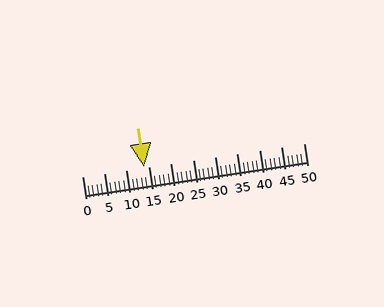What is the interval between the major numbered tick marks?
The major tick marks are spaced 5 units apart.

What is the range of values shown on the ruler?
The ruler shows values from 0 to 50.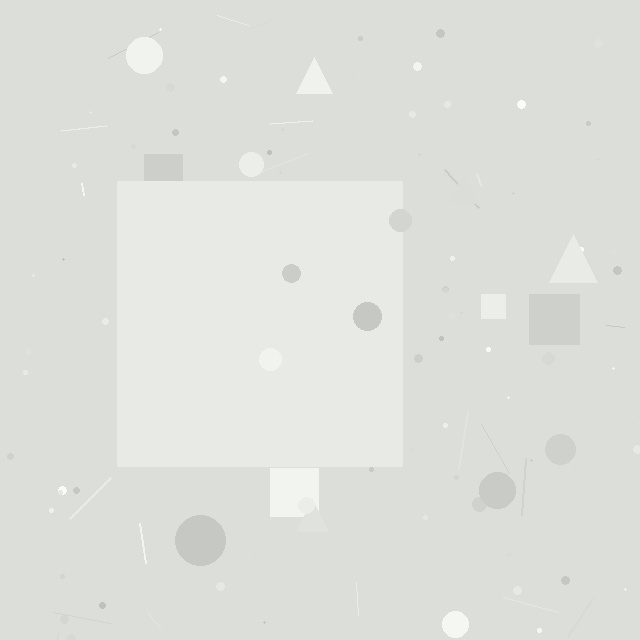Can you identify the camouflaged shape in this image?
The camouflaged shape is a square.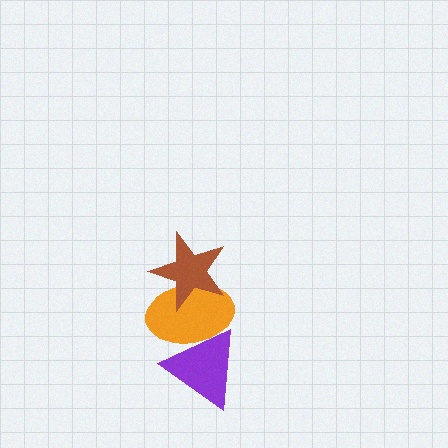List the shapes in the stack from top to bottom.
From top to bottom: the brown star, the orange ellipse, the purple triangle.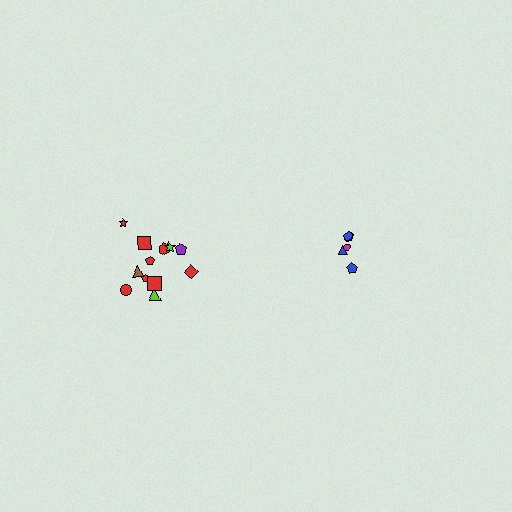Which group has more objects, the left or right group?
The left group.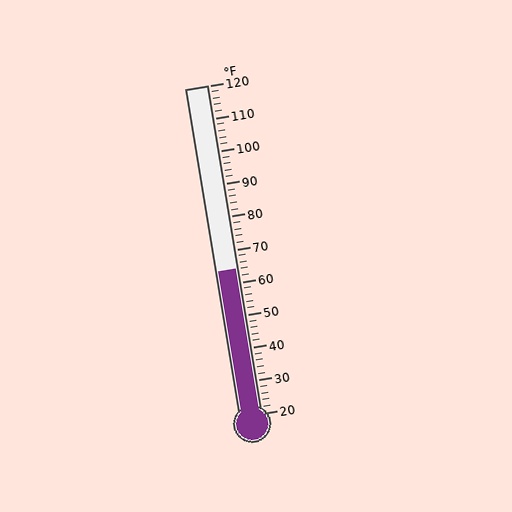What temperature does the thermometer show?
The thermometer shows approximately 64°F.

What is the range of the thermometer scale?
The thermometer scale ranges from 20°F to 120°F.